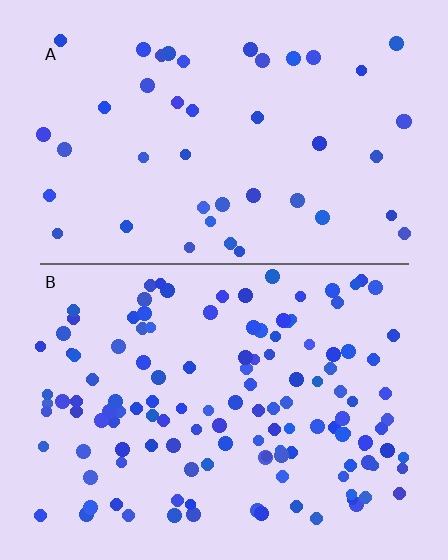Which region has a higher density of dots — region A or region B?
B (the bottom).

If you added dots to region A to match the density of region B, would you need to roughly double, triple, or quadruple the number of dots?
Approximately triple.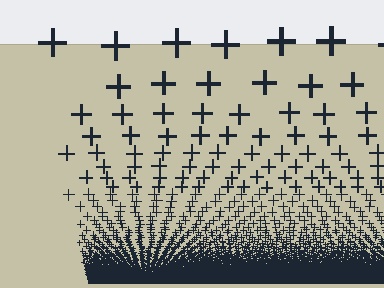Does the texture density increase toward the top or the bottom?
Density increases toward the bottom.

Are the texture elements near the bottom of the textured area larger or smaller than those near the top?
Smaller. The gradient is inverted — elements near the bottom are smaller and denser.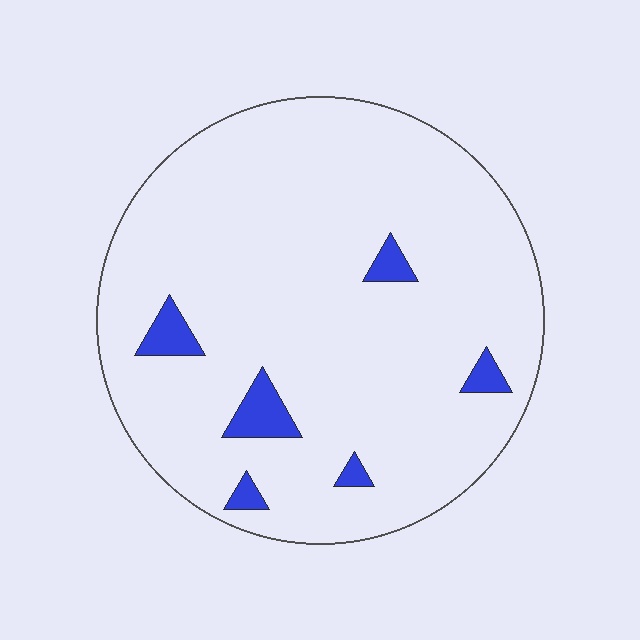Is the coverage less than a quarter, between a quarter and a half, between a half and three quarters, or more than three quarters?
Less than a quarter.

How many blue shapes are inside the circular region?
6.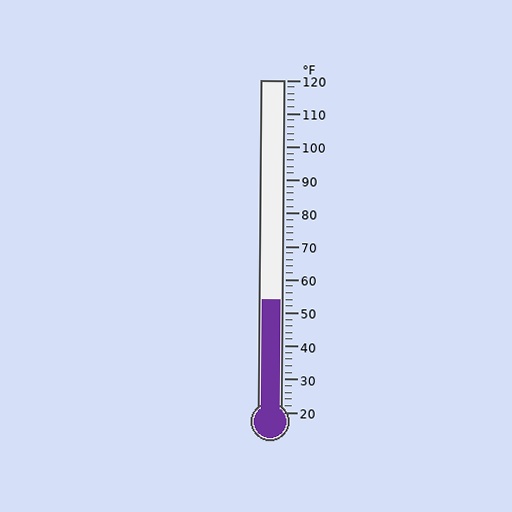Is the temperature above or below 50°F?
The temperature is above 50°F.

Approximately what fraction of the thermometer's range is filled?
The thermometer is filled to approximately 35% of its range.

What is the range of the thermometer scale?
The thermometer scale ranges from 20°F to 120°F.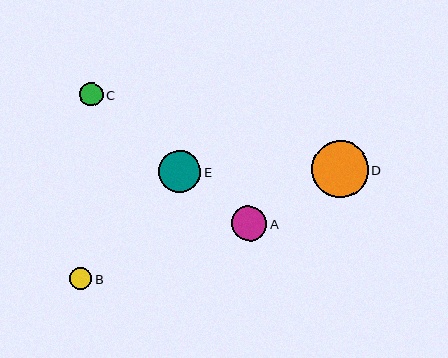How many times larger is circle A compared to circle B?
Circle A is approximately 1.6 times the size of circle B.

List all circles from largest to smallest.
From largest to smallest: D, E, A, C, B.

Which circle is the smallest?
Circle B is the smallest with a size of approximately 22 pixels.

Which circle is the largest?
Circle D is the largest with a size of approximately 57 pixels.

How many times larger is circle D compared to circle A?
Circle D is approximately 1.6 times the size of circle A.